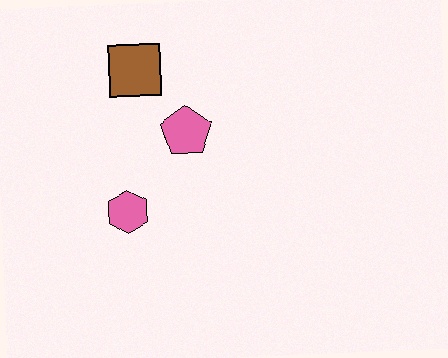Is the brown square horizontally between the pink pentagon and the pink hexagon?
Yes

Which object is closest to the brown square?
The pink pentagon is closest to the brown square.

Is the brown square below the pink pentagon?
No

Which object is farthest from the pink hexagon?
The brown square is farthest from the pink hexagon.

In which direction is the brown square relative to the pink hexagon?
The brown square is above the pink hexagon.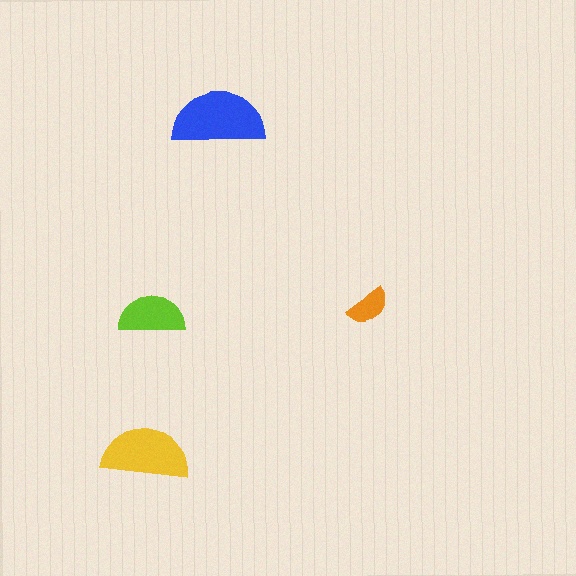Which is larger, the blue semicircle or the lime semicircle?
The blue one.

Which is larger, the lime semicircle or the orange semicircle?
The lime one.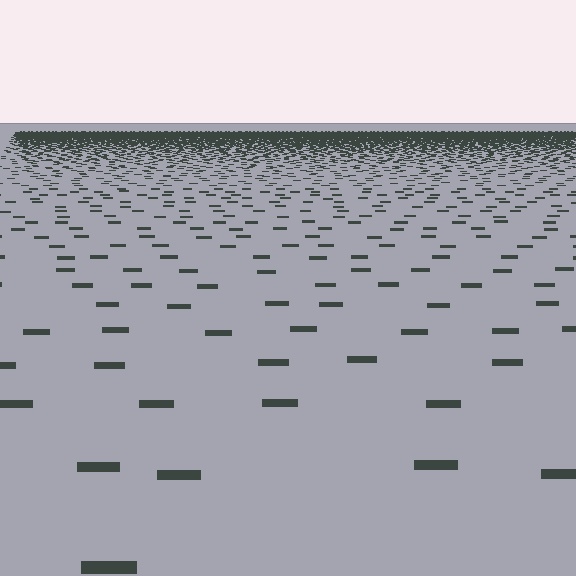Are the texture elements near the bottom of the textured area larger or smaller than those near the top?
Larger. Near the bottom, elements are closer to the viewer and appear at a bigger on-screen size.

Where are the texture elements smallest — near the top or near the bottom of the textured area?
Near the top.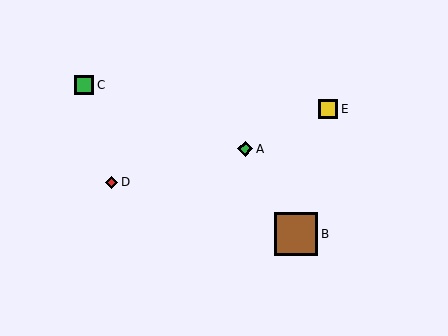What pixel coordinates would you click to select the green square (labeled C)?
Click at (84, 85) to select the green square C.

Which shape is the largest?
The brown square (labeled B) is the largest.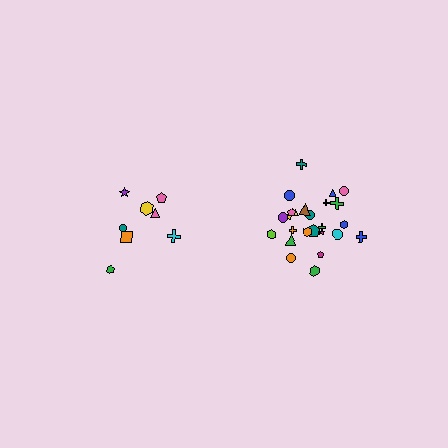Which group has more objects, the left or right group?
The right group.